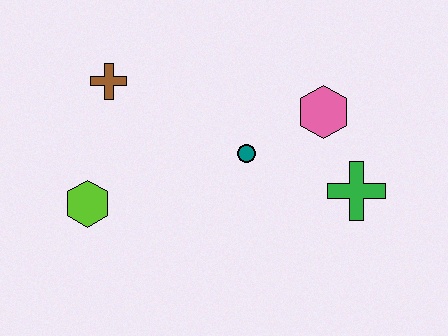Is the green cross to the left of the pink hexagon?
No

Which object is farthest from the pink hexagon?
The lime hexagon is farthest from the pink hexagon.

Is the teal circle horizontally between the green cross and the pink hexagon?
No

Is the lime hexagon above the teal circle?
No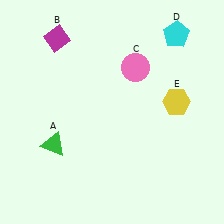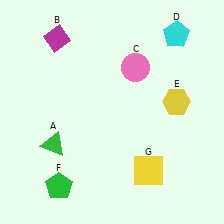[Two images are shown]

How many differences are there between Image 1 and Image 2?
There are 2 differences between the two images.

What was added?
A green pentagon (F), a yellow square (G) were added in Image 2.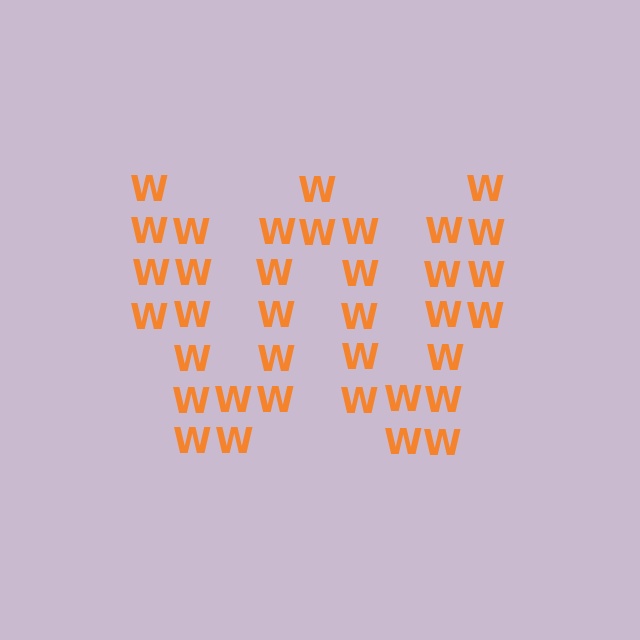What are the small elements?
The small elements are letter W's.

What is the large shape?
The large shape is the letter W.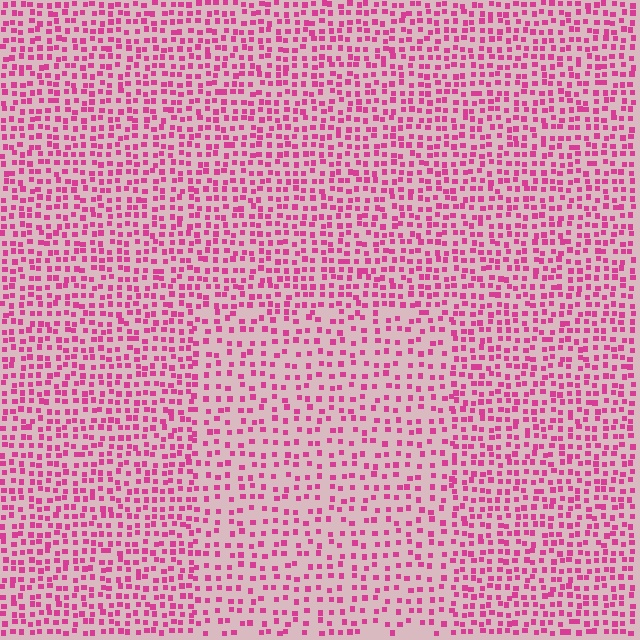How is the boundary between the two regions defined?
The boundary is defined by a change in element density (approximately 1.6x ratio). All elements are the same color, size, and shape.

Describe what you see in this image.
The image contains small magenta elements arranged at two different densities. A rectangle-shaped region is visible where the elements are less densely packed than the surrounding area.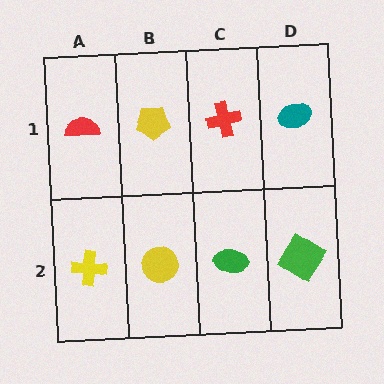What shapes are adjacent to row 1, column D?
A green diamond (row 2, column D), a red cross (row 1, column C).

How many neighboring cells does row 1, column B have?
3.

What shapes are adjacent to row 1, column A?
A yellow cross (row 2, column A), a yellow pentagon (row 1, column B).